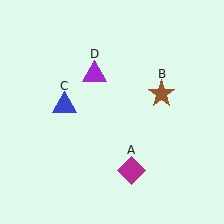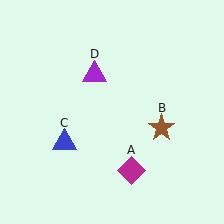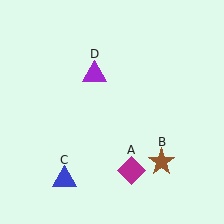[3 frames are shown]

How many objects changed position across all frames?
2 objects changed position: brown star (object B), blue triangle (object C).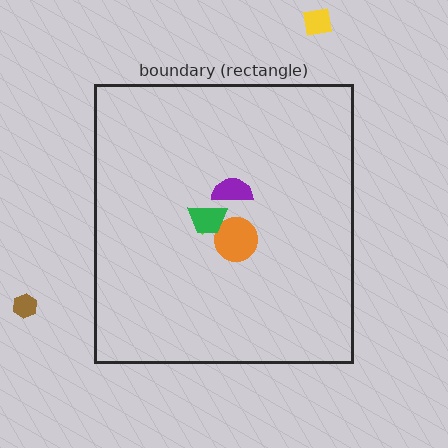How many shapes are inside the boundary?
4 inside, 2 outside.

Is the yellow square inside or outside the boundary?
Outside.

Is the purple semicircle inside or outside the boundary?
Inside.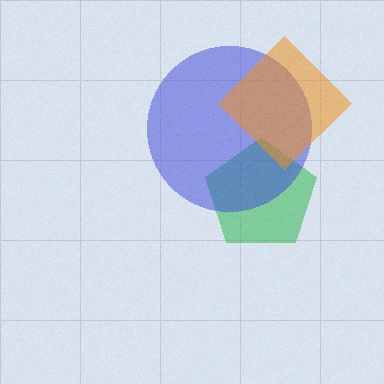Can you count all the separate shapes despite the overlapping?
Yes, there are 3 separate shapes.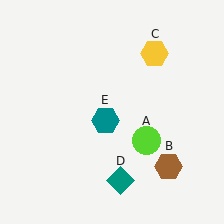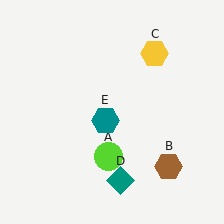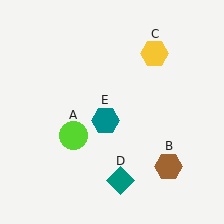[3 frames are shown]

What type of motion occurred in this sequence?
The lime circle (object A) rotated clockwise around the center of the scene.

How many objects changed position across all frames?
1 object changed position: lime circle (object A).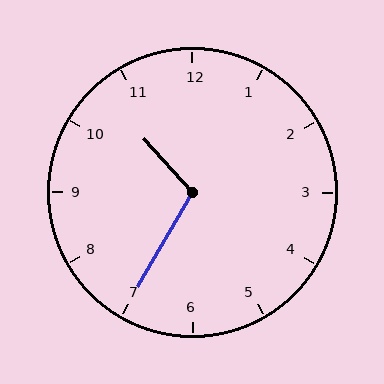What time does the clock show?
10:35.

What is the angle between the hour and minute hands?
Approximately 108 degrees.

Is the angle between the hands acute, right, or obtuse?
It is obtuse.